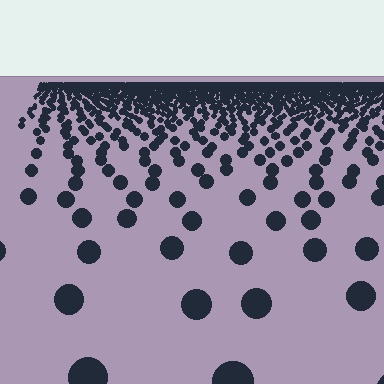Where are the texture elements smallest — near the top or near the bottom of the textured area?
Near the top.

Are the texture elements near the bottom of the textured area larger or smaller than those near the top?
Larger. Near the bottom, elements are closer to the viewer and appear at a bigger on-screen size.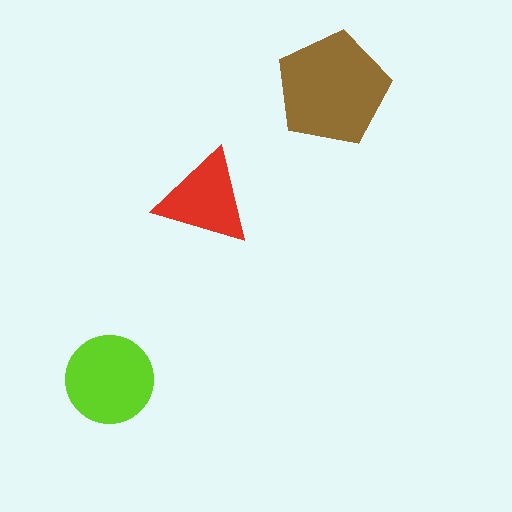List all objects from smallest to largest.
The red triangle, the lime circle, the brown pentagon.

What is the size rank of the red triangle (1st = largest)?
3rd.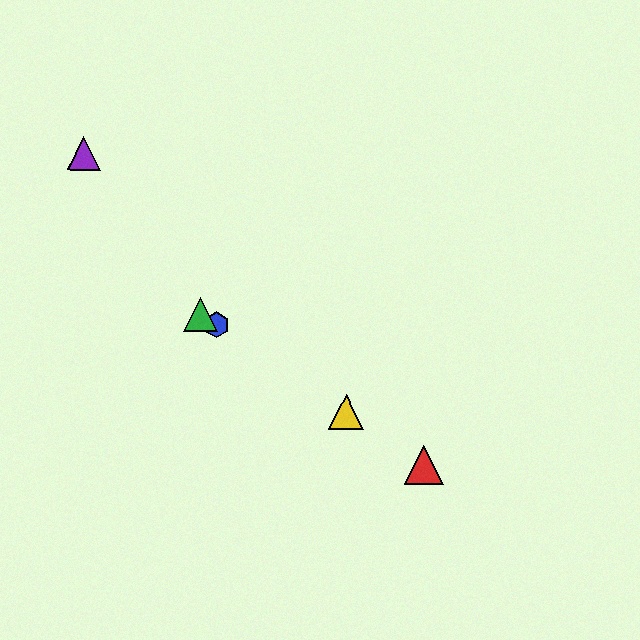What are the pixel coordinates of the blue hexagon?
The blue hexagon is at (216, 325).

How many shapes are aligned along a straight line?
4 shapes (the red triangle, the blue hexagon, the green triangle, the yellow triangle) are aligned along a straight line.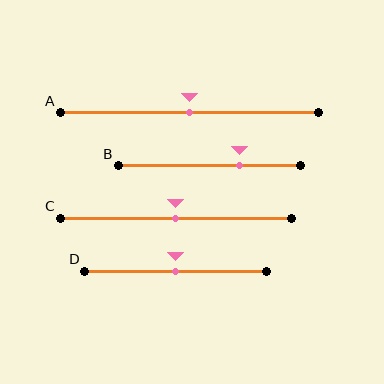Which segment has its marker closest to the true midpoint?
Segment A has its marker closest to the true midpoint.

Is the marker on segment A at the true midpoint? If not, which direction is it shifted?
Yes, the marker on segment A is at the true midpoint.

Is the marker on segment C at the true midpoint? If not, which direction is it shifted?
Yes, the marker on segment C is at the true midpoint.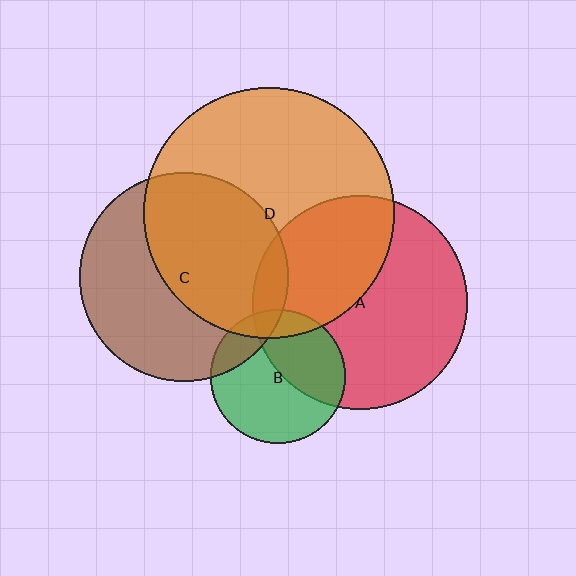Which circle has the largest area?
Circle D (orange).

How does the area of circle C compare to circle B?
Approximately 2.4 times.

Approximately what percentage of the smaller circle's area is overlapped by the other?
Approximately 40%.